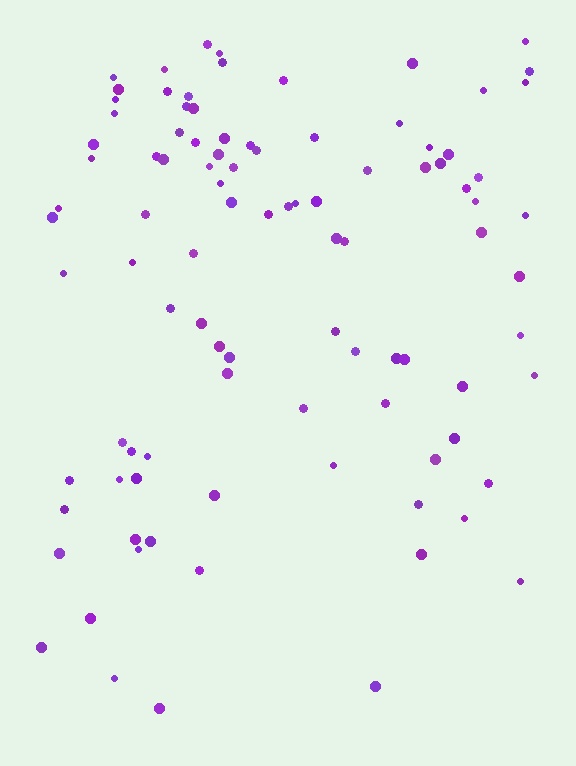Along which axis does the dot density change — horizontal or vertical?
Vertical.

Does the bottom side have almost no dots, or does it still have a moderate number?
Still a moderate number, just noticeably fewer than the top.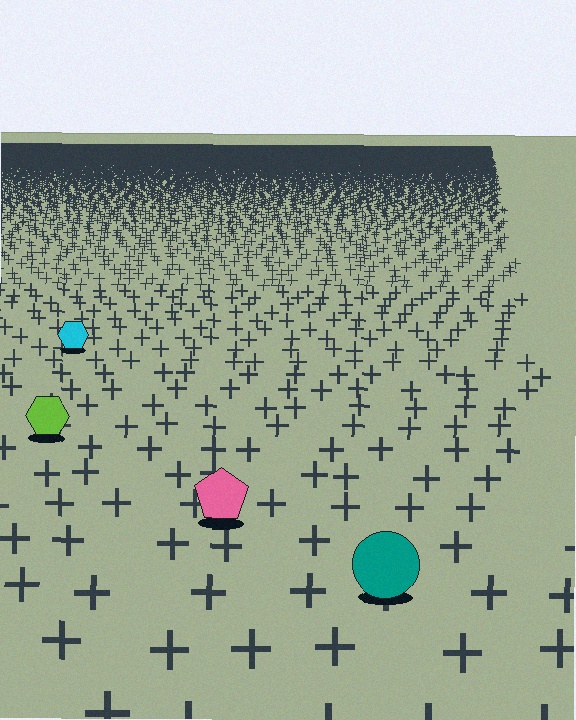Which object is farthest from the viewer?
The cyan hexagon is farthest from the viewer. It appears smaller and the ground texture around it is denser.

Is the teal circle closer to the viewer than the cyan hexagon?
Yes. The teal circle is closer — you can tell from the texture gradient: the ground texture is coarser near it.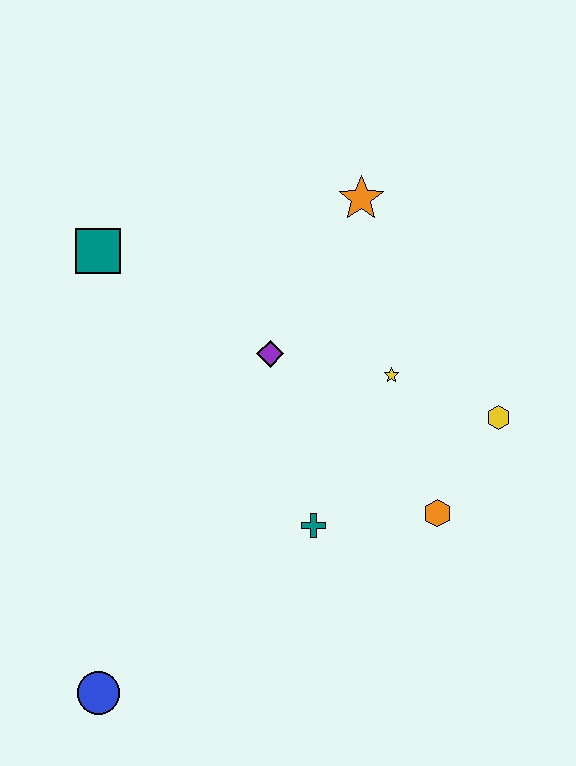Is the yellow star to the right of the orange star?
Yes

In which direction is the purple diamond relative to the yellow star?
The purple diamond is to the left of the yellow star.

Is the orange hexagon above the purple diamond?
No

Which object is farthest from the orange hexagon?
The teal square is farthest from the orange hexagon.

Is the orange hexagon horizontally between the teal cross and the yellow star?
No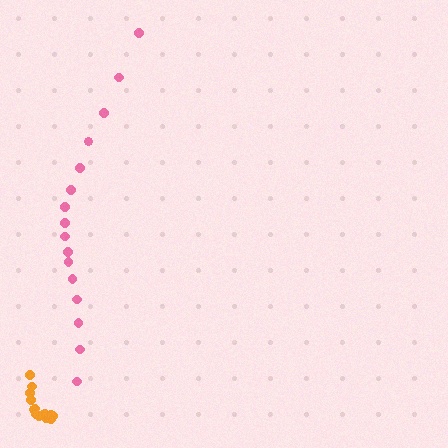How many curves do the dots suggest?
There are 2 distinct paths.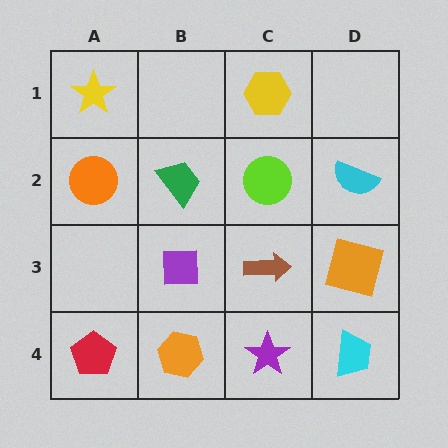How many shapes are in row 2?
4 shapes.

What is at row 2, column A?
An orange circle.